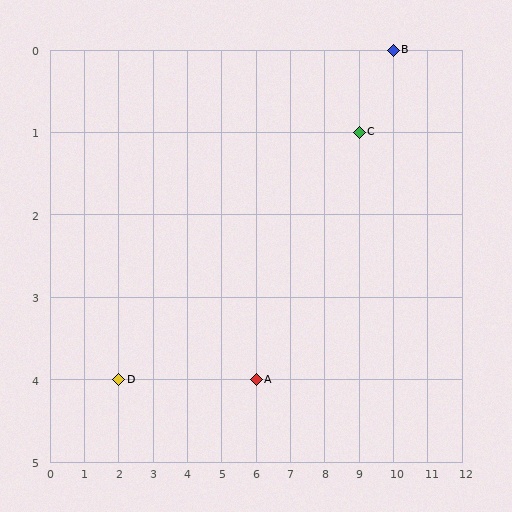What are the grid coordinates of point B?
Point B is at grid coordinates (10, 0).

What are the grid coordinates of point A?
Point A is at grid coordinates (6, 4).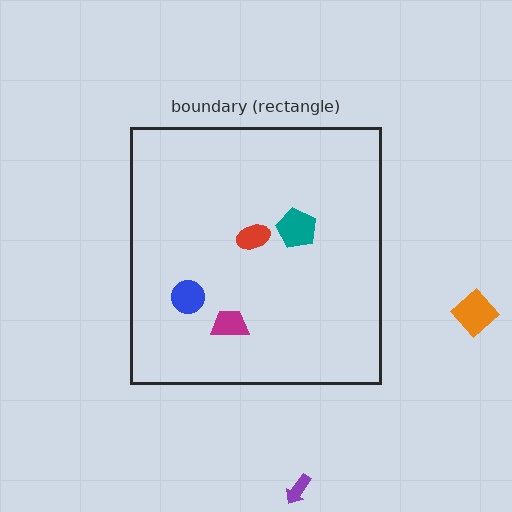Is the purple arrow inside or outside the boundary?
Outside.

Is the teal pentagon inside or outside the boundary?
Inside.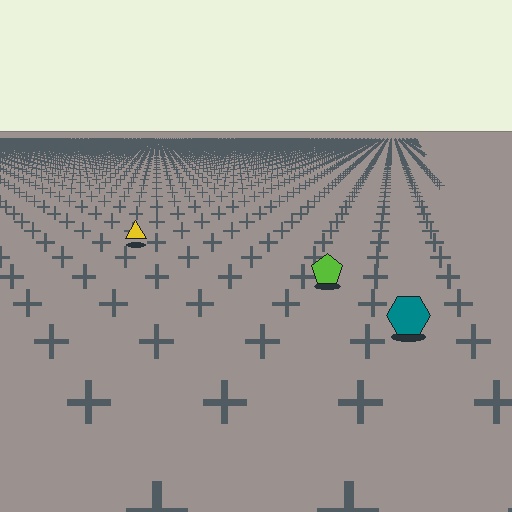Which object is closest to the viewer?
The teal hexagon is closest. The texture marks near it are larger and more spread out.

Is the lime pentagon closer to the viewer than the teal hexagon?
No. The teal hexagon is closer — you can tell from the texture gradient: the ground texture is coarser near it.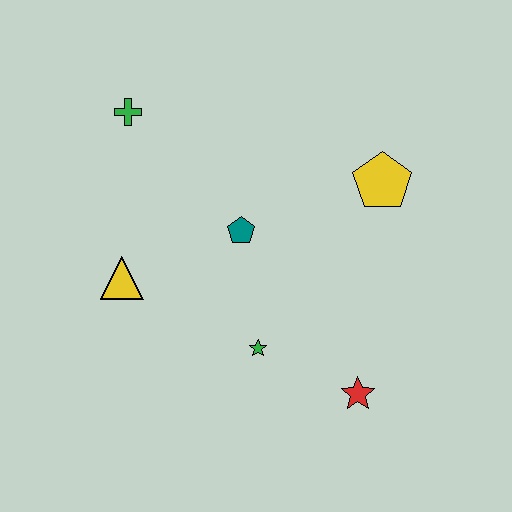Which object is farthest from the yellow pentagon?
The yellow triangle is farthest from the yellow pentagon.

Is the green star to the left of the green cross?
No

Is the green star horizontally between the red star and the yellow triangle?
Yes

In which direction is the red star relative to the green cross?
The red star is below the green cross.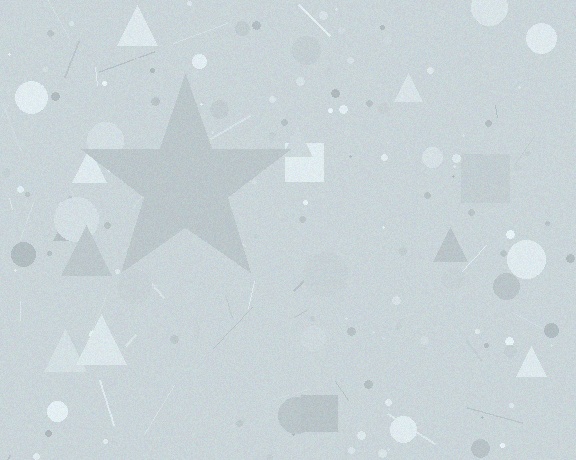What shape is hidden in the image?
A star is hidden in the image.